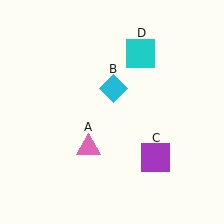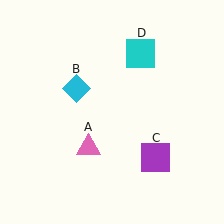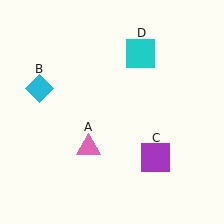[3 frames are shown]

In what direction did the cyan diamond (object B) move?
The cyan diamond (object B) moved left.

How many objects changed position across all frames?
1 object changed position: cyan diamond (object B).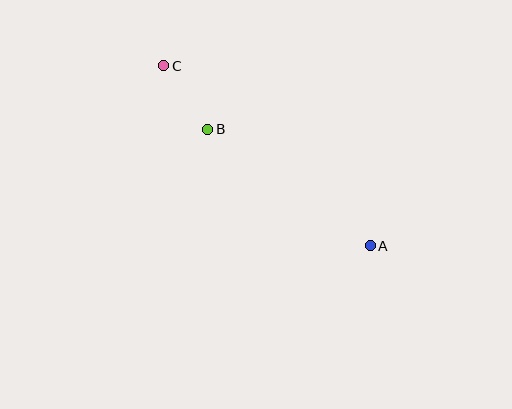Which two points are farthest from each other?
Points A and C are farthest from each other.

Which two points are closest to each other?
Points B and C are closest to each other.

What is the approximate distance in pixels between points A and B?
The distance between A and B is approximately 200 pixels.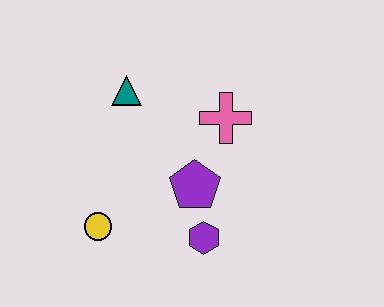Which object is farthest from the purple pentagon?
The teal triangle is farthest from the purple pentagon.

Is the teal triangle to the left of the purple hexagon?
Yes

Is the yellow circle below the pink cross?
Yes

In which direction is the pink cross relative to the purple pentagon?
The pink cross is above the purple pentagon.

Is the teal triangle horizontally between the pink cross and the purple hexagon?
No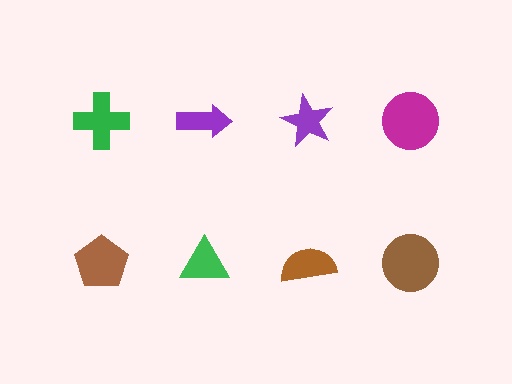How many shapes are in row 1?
4 shapes.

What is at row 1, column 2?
A purple arrow.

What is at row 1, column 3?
A purple star.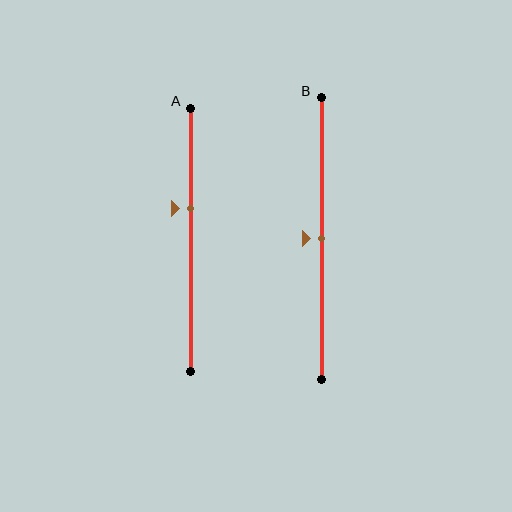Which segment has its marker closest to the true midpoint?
Segment B has its marker closest to the true midpoint.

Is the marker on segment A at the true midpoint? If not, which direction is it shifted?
No, the marker on segment A is shifted upward by about 12% of the segment length.